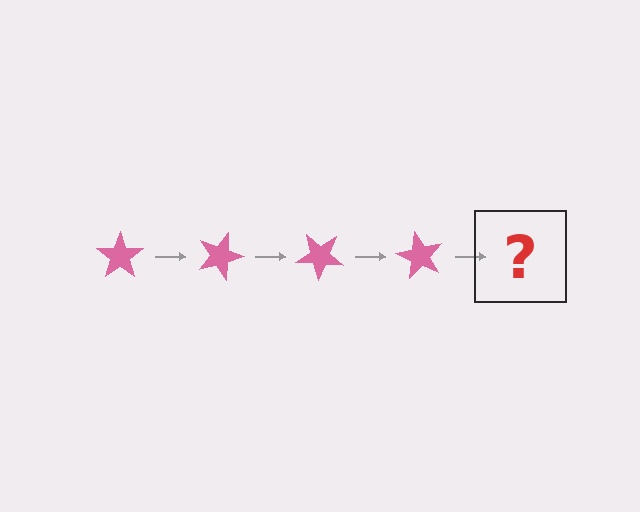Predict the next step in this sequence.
The next step is a pink star rotated 80 degrees.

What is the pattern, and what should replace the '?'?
The pattern is that the star rotates 20 degrees each step. The '?' should be a pink star rotated 80 degrees.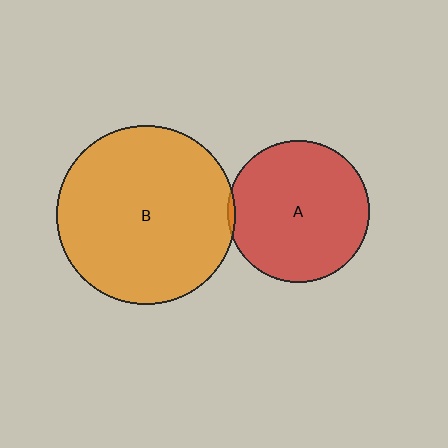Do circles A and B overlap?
Yes.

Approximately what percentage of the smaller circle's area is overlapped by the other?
Approximately 5%.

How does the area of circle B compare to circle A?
Approximately 1.6 times.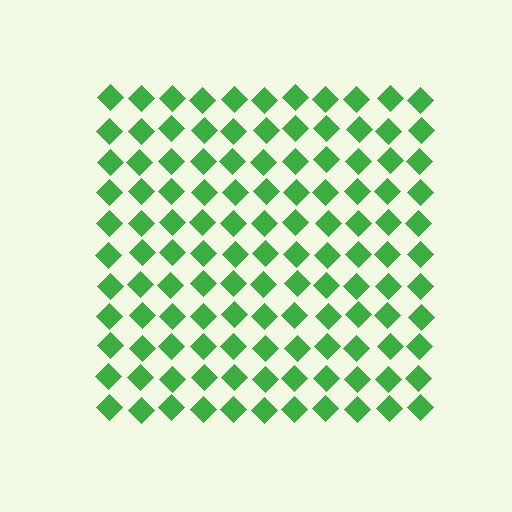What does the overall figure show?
The overall figure shows a square.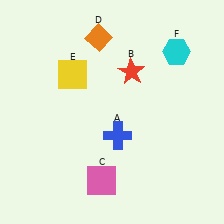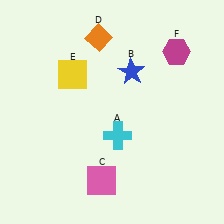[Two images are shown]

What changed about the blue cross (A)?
In Image 1, A is blue. In Image 2, it changed to cyan.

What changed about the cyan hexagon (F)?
In Image 1, F is cyan. In Image 2, it changed to magenta.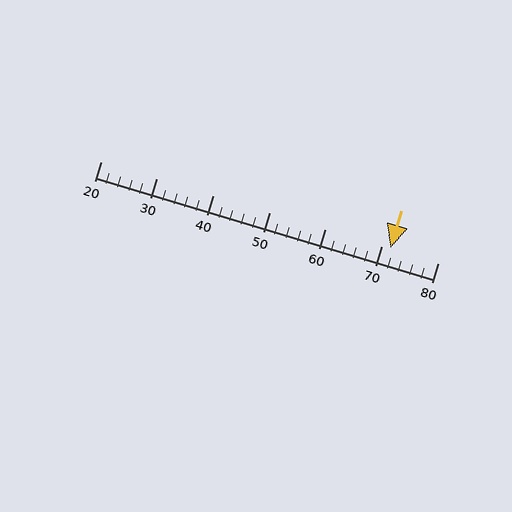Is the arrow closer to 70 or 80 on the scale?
The arrow is closer to 70.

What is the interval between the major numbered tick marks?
The major tick marks are spaced 10 units apart.